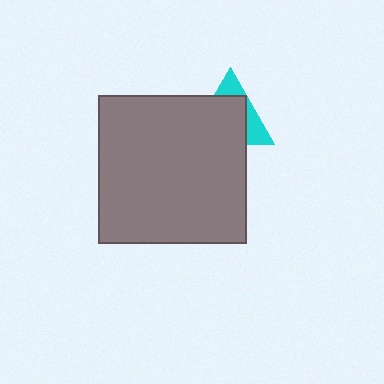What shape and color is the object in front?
The object in front is a gray square.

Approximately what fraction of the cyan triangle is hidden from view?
Roughly 67% of the cyan triangle is hidden behind the gray square.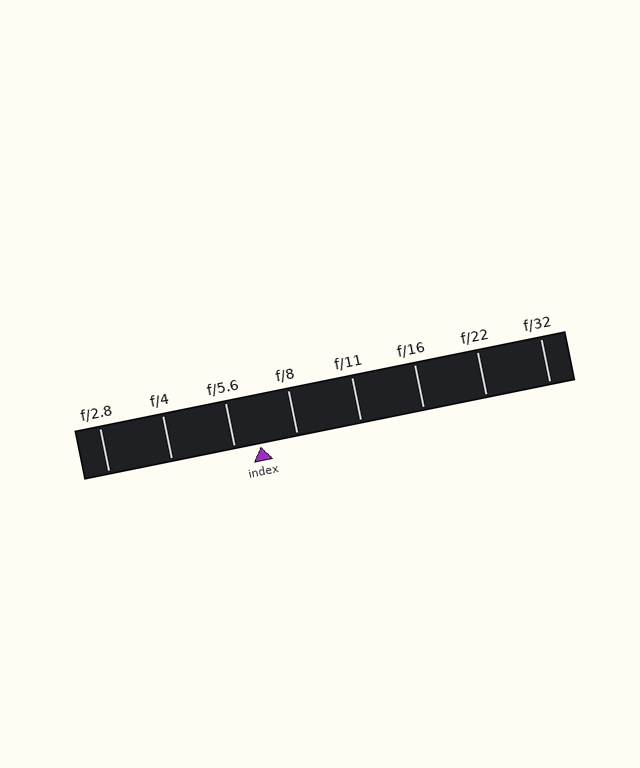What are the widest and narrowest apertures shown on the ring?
The widest aperture shown is f/2.8 and the narrowest is f/32.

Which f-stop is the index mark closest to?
The index mark is closest to f/5.6.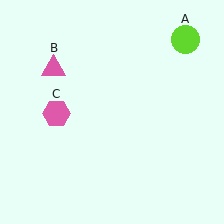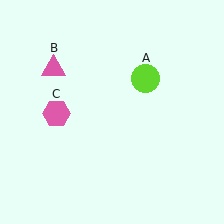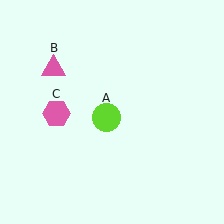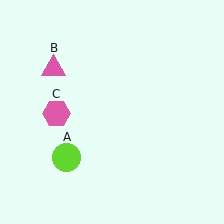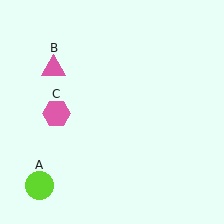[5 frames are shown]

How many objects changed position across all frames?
1 object changed position: lime circle (object A).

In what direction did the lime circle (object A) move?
The lime circle (object A) moved down and to the left.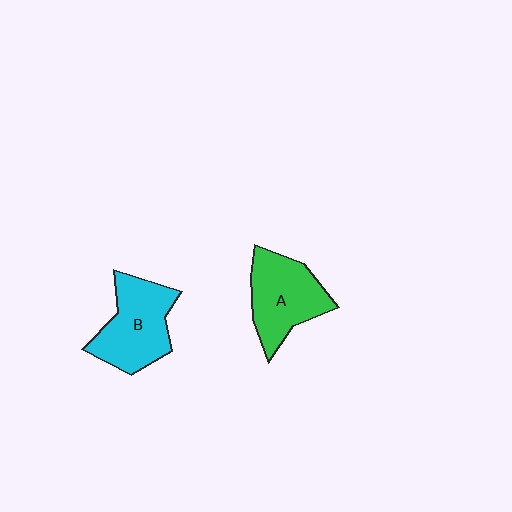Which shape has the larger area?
Shape B (cyan).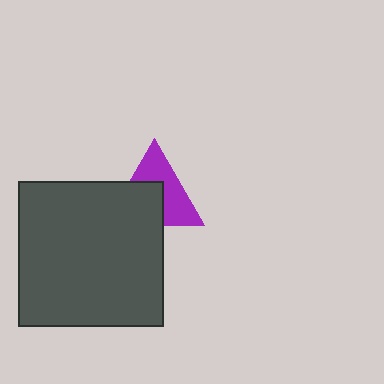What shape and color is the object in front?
The object in front is a dark gray square.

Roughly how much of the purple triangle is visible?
About half of it is visible (roughly 54%).